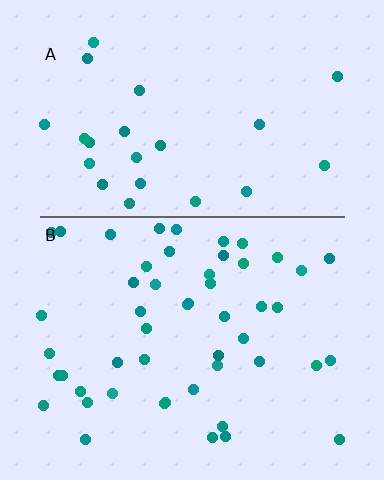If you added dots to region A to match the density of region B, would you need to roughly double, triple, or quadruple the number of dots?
Approximately double.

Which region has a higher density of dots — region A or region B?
B (the bottom).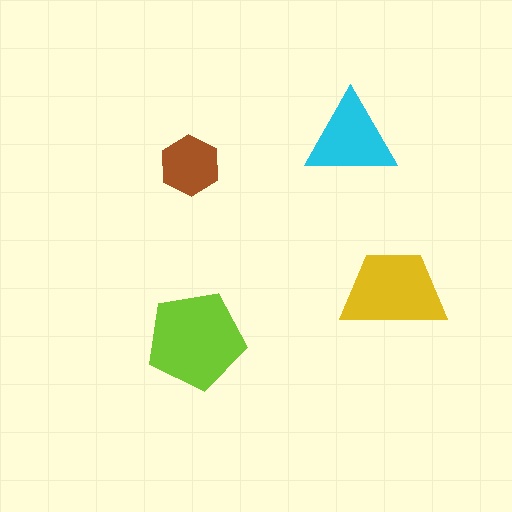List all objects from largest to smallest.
The lime pentagon, the yellow trapezoid, the cyan triangle, the brown hexagon.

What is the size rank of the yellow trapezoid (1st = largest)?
2nd.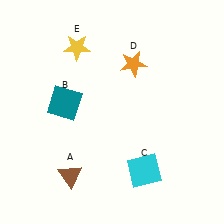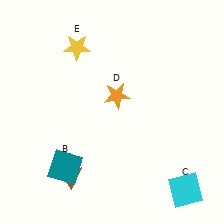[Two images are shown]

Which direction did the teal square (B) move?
The teal square (B) moved down.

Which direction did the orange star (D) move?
The orange star (D) moved down.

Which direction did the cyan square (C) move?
The cyan square (C) moved right.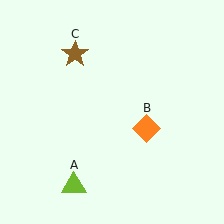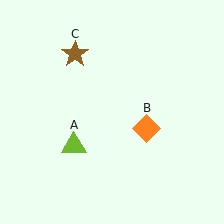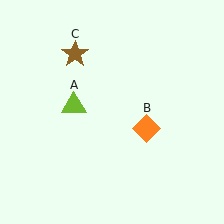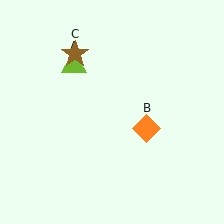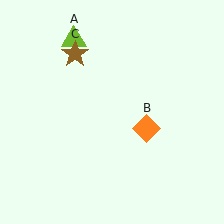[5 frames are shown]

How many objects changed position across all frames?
1 object changed position: lime triangle (object A).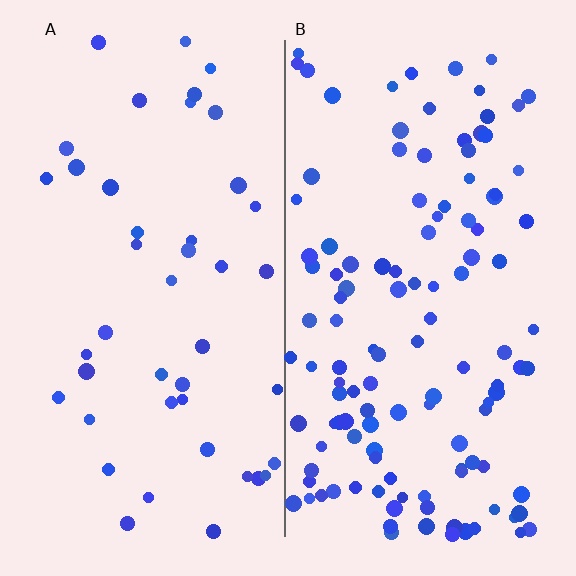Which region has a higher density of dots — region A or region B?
B (the right).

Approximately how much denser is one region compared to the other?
Approximately 2.8× — region B over region A.